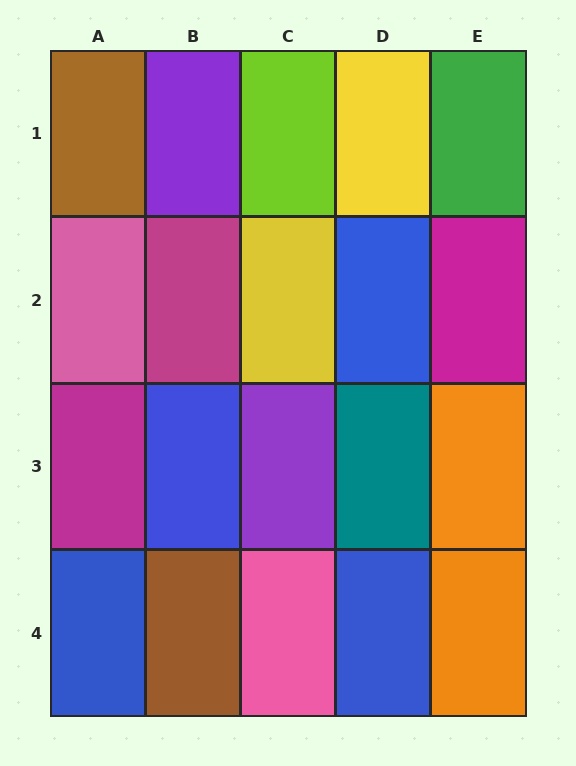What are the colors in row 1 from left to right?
Brown, purple, lime, yellow, green.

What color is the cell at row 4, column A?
Blue.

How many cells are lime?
1 cell is lime.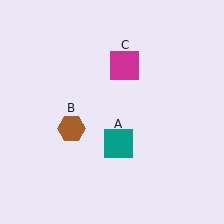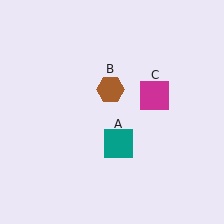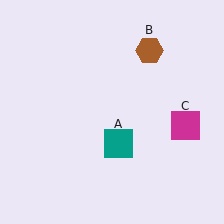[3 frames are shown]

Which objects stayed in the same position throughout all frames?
Teal square (object A) remained stationary.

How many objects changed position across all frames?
2 objects changed position: brown hexagon (object B), magenta square (object C).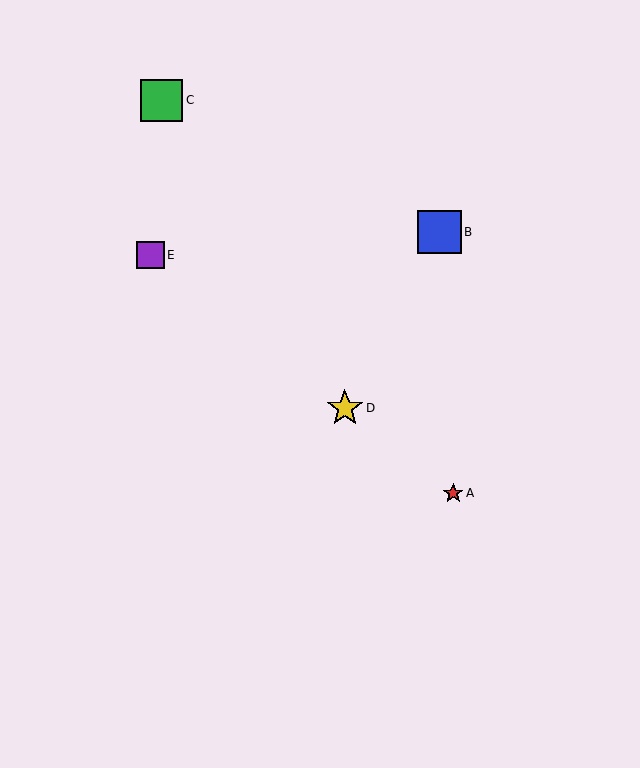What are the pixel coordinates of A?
Object A is at (453, 493).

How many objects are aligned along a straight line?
3 objects (A, D, E) are aligned along a straight line.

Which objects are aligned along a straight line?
Objects A, D, E are aligned along a straight line.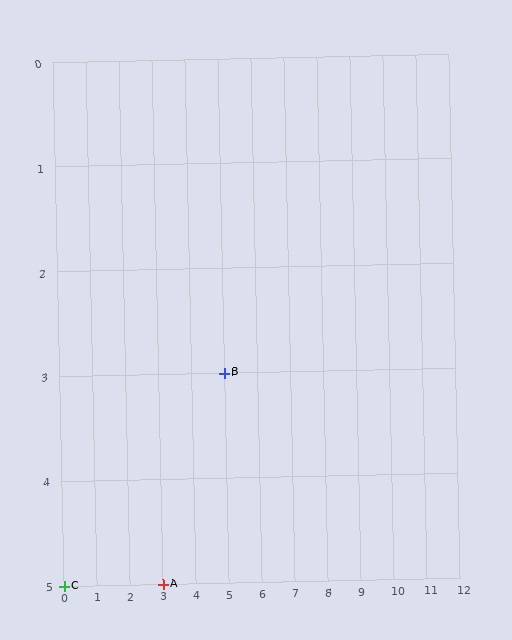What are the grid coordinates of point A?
Point A is at grid coordinates (3, 5).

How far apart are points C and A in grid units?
Points C and A are 3 columns apart.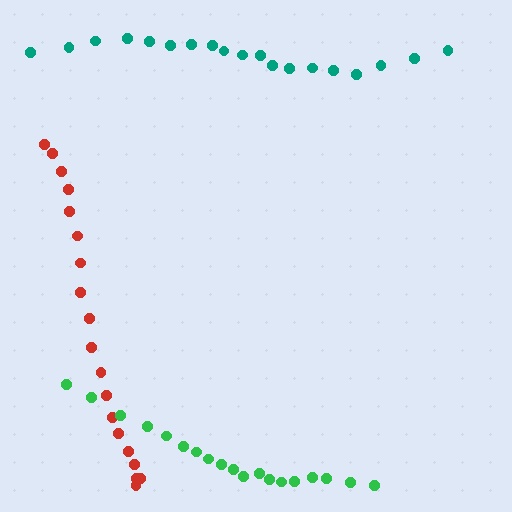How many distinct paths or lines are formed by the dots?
There are 3 distinct paths.